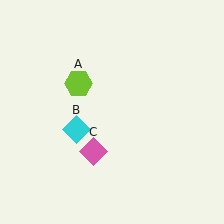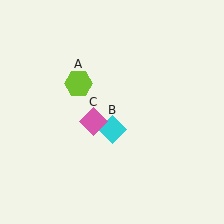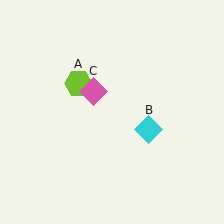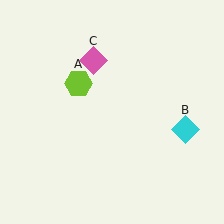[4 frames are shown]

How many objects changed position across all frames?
2 objects changed position: cyan diamond (object B), pink diamond (object C).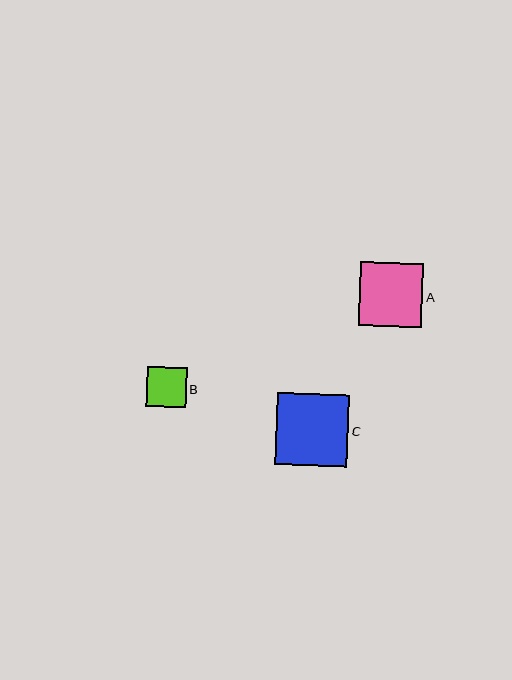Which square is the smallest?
Square B is the smallest with a size of approximately 40 pixels.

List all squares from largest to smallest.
From largest to smallest: C, A, B.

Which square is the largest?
Square C is the largest with a size of approximately 72 pixels.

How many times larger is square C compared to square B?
Square C is approximately 1.8 times the size of square B.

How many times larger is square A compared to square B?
Square A is approximately 1.6 times the size of square B.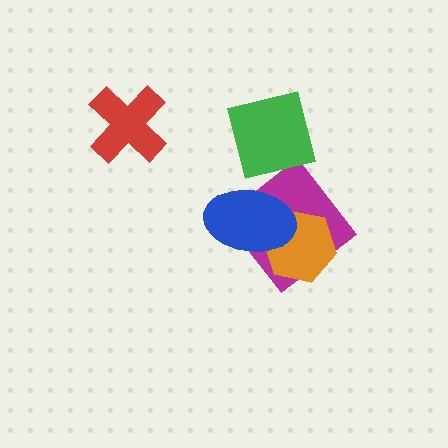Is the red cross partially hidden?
No, no other shape covers it.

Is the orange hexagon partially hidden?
Yes, it is partially covered by another shape.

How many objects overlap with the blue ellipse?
2 objects overlap with the blue ellipse.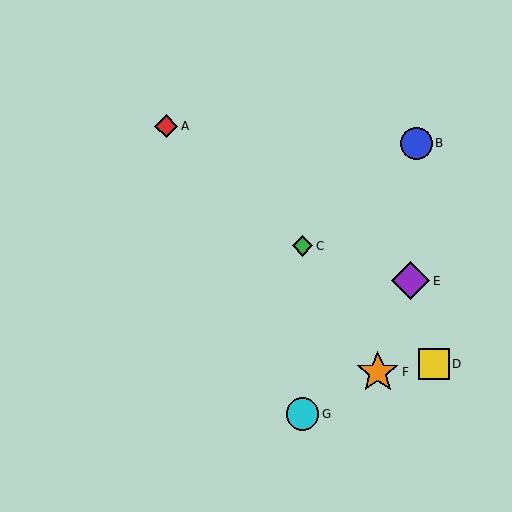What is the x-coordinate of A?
Object A is at x≈166.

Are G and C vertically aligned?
Yes, both are at x≈302.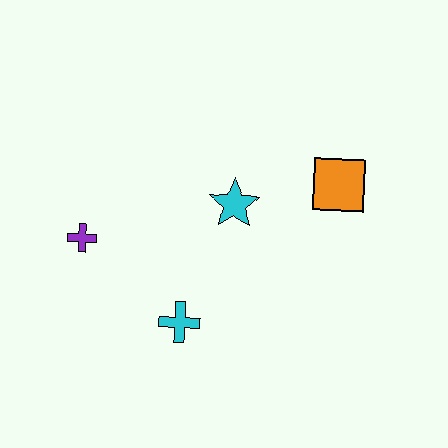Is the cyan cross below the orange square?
Yes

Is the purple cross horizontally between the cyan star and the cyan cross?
No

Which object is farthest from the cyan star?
The purple cross is farthest from the cyan star.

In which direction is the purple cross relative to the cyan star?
The purple cross is to the left of the cyan star.